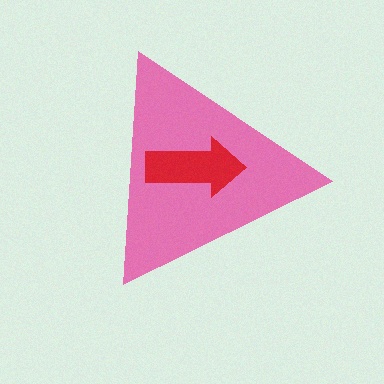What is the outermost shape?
The pink triangle.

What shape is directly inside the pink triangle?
The red arrow.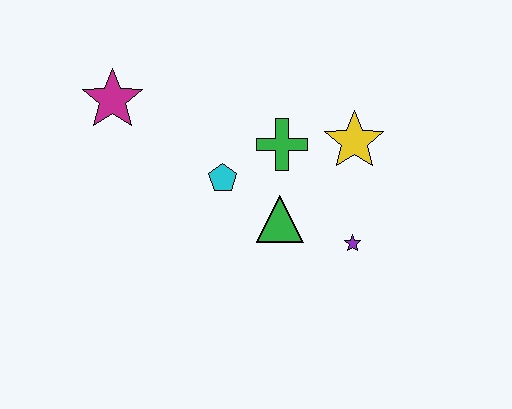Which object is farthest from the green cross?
The magenta star is farthest from the green cross.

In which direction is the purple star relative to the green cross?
The purple star is below the green cross.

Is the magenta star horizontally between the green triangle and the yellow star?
No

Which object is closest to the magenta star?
The cyan pentagon is closest to the magenta star.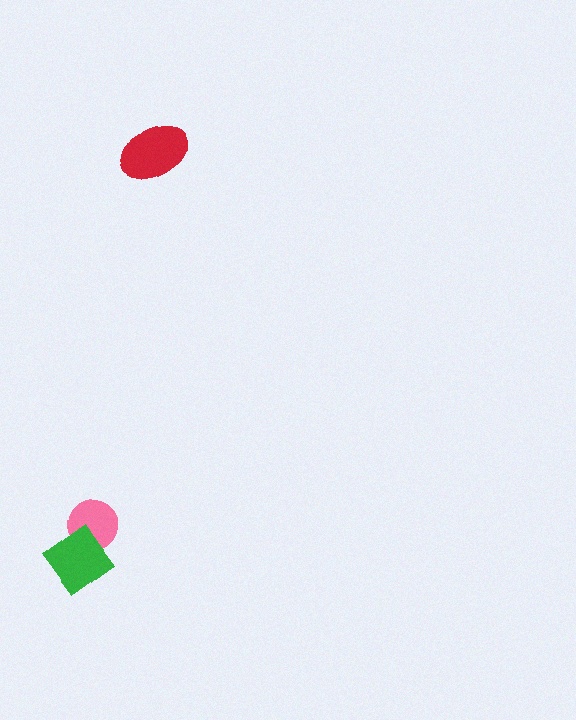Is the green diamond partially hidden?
No, no other shape covers it.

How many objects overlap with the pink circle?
1 object overlaps with the pink circle.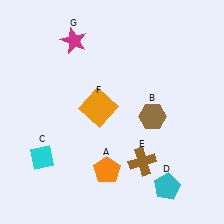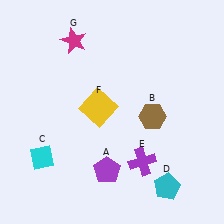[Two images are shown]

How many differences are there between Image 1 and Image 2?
There are 3 differences between the two images.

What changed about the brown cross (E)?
In Image 1, E is brown. In Image 2, it changed to purple.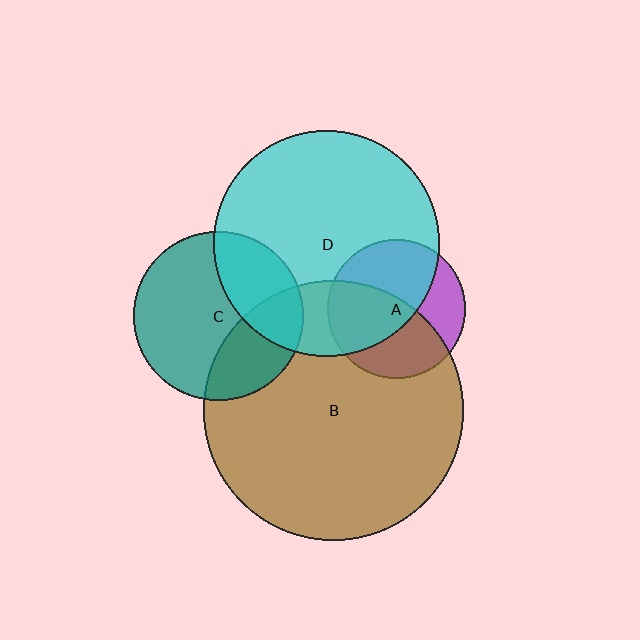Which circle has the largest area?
Circle B (brown).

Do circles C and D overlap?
Yes.